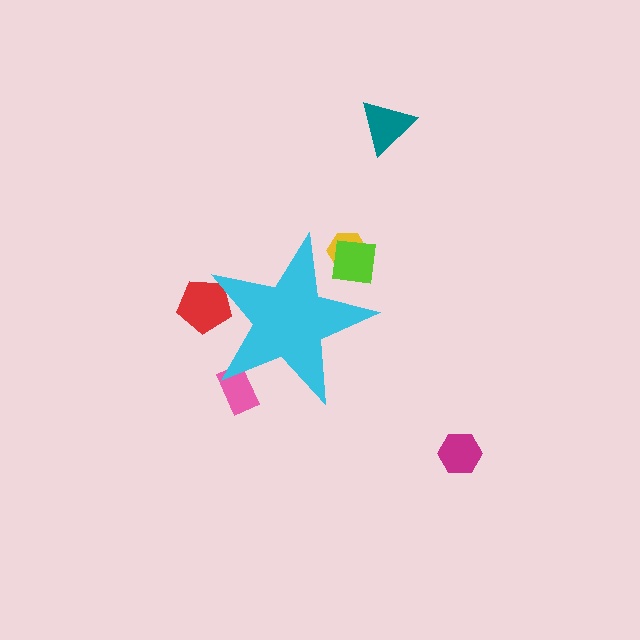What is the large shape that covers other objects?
A cyan star.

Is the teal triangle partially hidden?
No, the teal triangle is fully visible.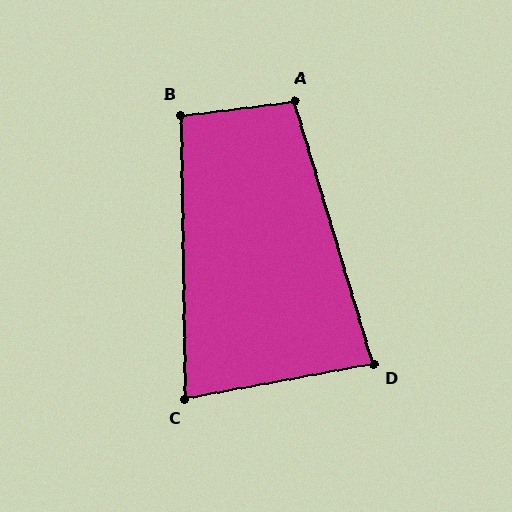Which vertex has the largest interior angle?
A, at approximately 100 degrees.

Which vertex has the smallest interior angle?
C, at approximately 80 degrees.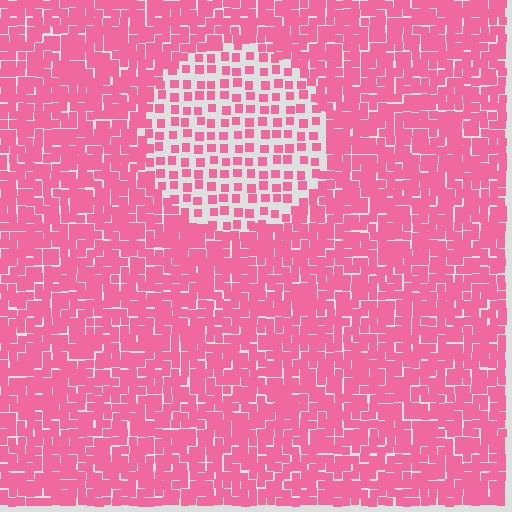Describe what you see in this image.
The image contains small pink elements arranged at two different densities. A circle-shaped region is visible where the elements are less densely packed than the surrounding area.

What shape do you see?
I see a circle.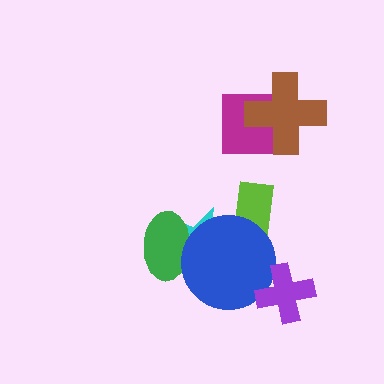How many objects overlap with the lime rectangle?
1 object overlaps with the lime rectangle.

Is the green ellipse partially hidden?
Yes, it is partially covered by another shape.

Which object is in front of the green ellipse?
The blue circle is in front of the green ellipse.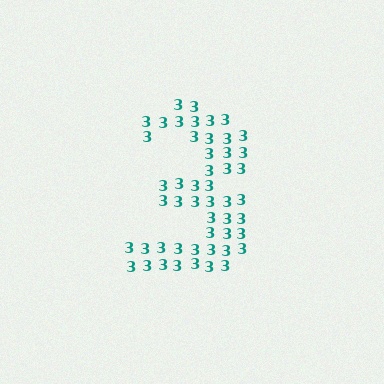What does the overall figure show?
The overall figure shows the digit 3.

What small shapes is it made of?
It is made of small digit 3's.